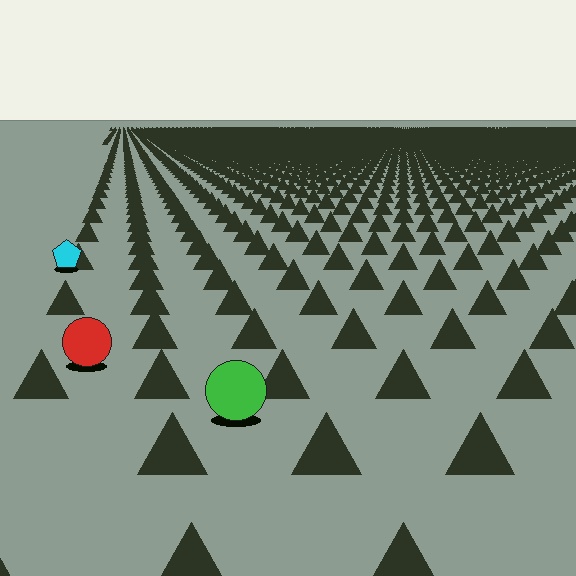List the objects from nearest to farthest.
From nearest to farthest: the green circle, the red circle, the cyan pentagon.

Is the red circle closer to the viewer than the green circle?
No. The green circle is closer — you can tell from the texture gradient: the ground texture is coarser near it.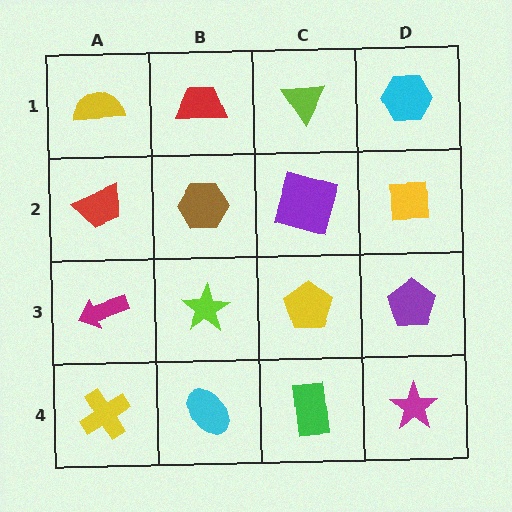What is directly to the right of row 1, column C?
A cyan hexagon.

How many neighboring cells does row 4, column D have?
2.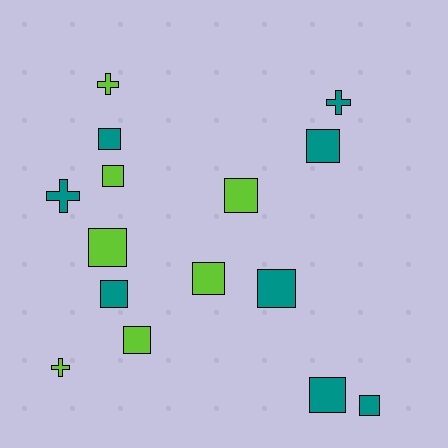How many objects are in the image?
There are 15 objects.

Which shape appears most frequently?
Square, with 11 objects.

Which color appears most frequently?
Teal, with 8 objects.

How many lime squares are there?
There are 5 lime squares.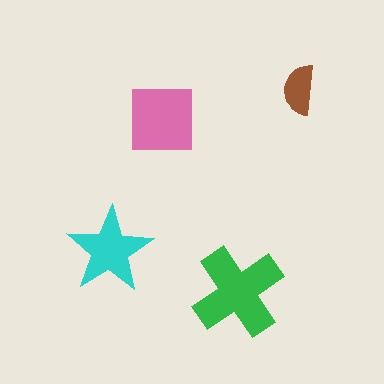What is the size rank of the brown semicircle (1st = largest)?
4th.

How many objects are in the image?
There are 4 objects in the image.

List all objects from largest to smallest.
The green cross, the pink square, the cyan star, the brown semicircle.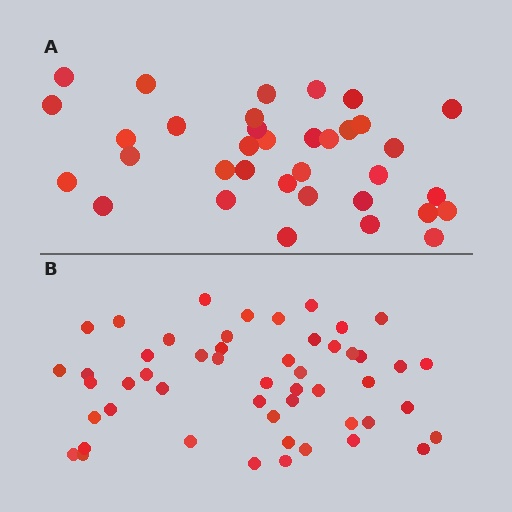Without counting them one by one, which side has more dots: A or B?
Region B (the bottom region) has more dots.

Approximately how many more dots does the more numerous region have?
Region B has approximately 15 more dots than region A.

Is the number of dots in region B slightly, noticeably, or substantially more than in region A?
Region B has substantially more. The ratio is roughly 1.5 to 1.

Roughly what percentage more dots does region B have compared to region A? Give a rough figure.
About 45% more.